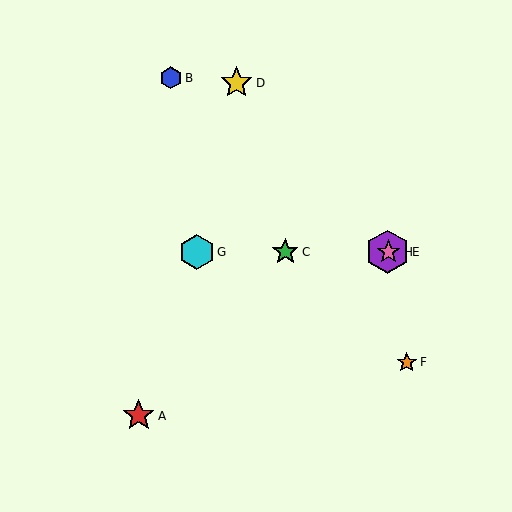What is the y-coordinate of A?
Object A is at y≈416.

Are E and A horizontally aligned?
No, E is at y≈252 and A is at y≈416.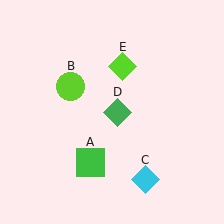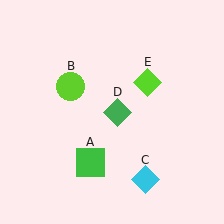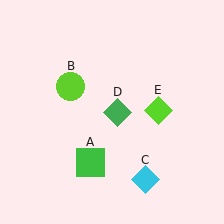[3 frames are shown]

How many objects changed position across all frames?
1 object changed position: lime diamond (object E).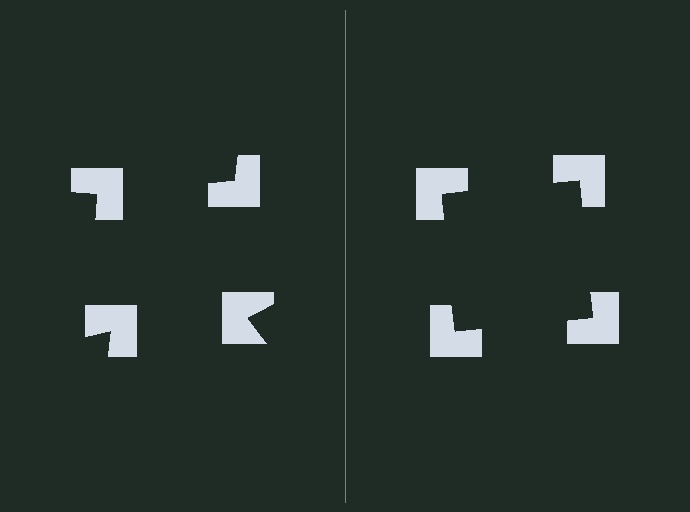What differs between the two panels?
The notched squares are positioned identically on both sides; only the wedge orientations differ. On the right they align to a square; on the left they are misaligned.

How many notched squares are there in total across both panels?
8 — 4 on each side.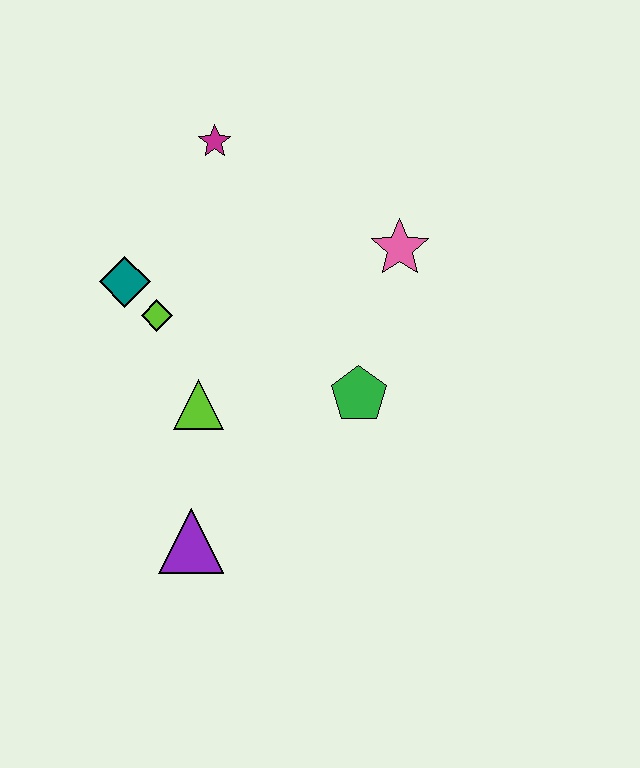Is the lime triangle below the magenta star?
Yes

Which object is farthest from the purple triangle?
The magenta star is farthest from the purple triangle.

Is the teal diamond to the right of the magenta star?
No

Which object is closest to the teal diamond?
The lime diamond is closest to the teal diamond.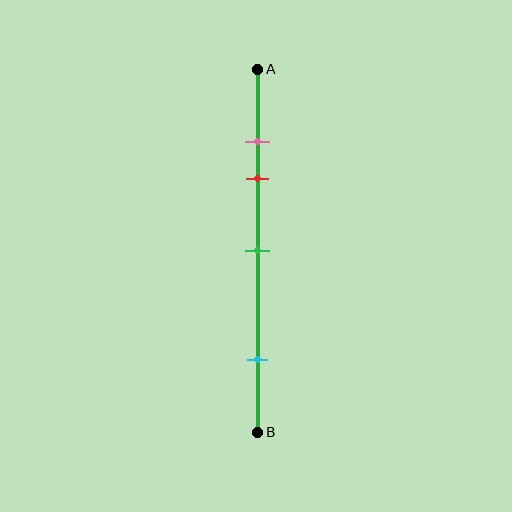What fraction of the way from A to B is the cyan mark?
The cyan mark is approximately 80% (0.8) of the way from A to B.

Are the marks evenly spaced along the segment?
No, the marks are not evenly spaced.